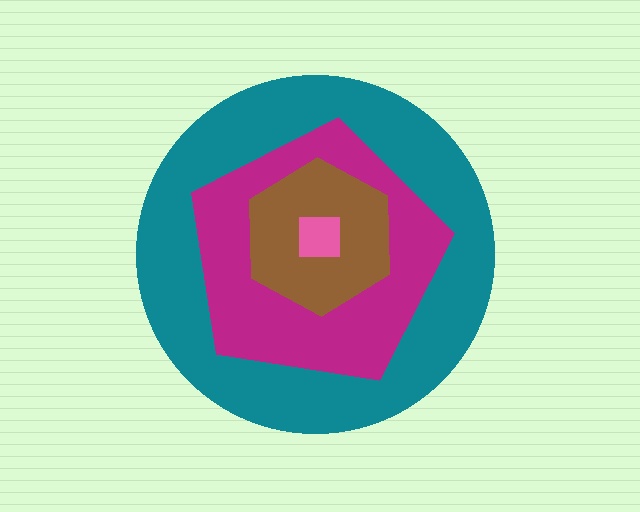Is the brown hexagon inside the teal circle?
Yes.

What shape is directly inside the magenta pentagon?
The brown hexagon.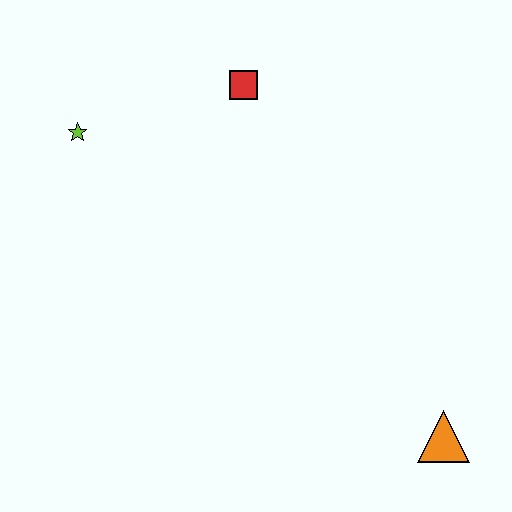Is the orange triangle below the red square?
Yes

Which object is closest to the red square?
The lime star is closest to the red square.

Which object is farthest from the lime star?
The orange triangle is farthest from the lime star.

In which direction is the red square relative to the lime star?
The red square is to the right of the lime star.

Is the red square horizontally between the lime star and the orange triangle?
Yes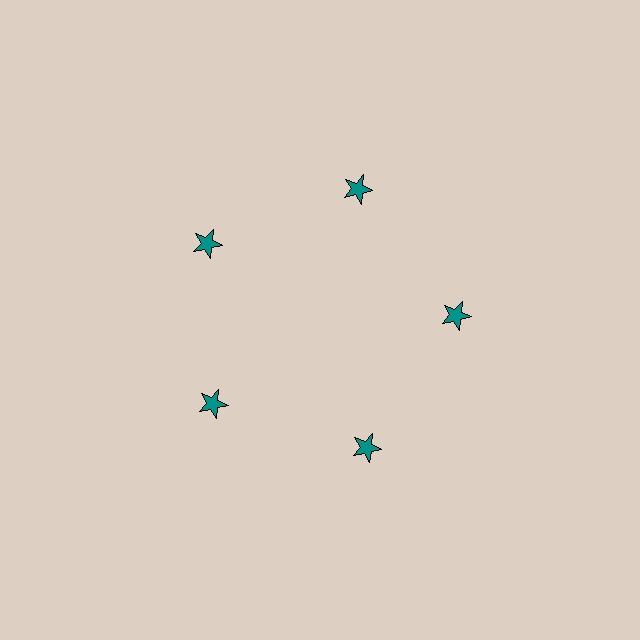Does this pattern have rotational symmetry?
Yes, this pattern has 5-fold rotational symmetry. It looks the same after rotating 72 degrees around the center.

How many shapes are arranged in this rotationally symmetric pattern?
There are 5 shapes, arranged in 5 groups of 1.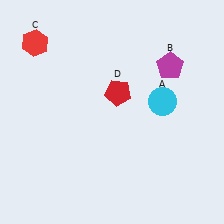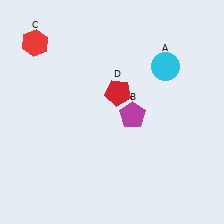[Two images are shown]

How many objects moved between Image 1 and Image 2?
2 objects moved between the two images.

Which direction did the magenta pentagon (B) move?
The magenta pentagon (B) moved down.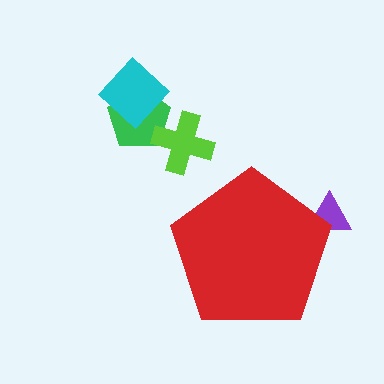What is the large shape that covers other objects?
A red pentagon.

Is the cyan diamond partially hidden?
No, the cyan diamond is fully visible.